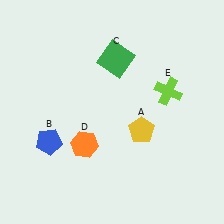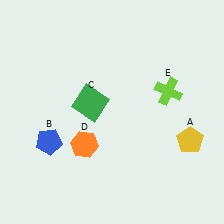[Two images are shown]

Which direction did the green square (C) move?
The green square (C) moved down.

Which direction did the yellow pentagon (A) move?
The yellow pentagon (A) moved right.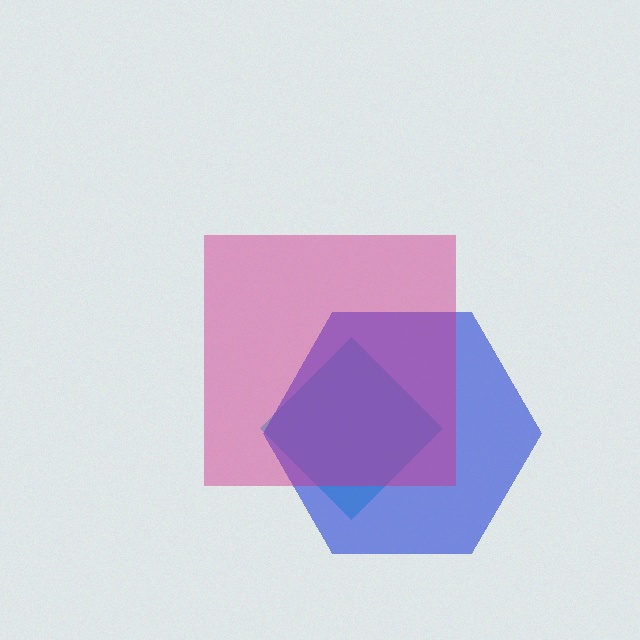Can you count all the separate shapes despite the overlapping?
Yes, there are 3 separate shapes.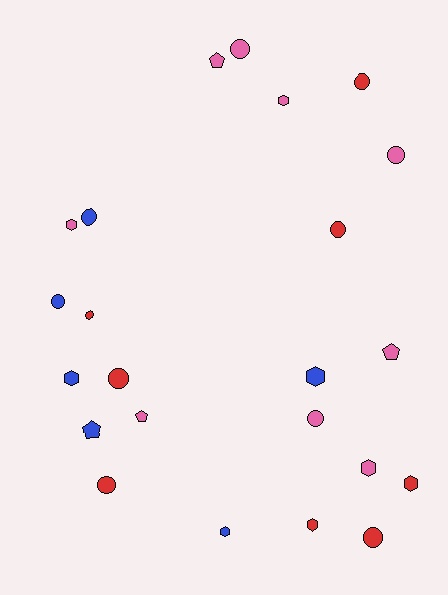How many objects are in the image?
There are 23 objects.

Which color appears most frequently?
Pink, with 9 objects.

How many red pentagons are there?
There are no red pentagons.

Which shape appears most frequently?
Circle, with 11 objects.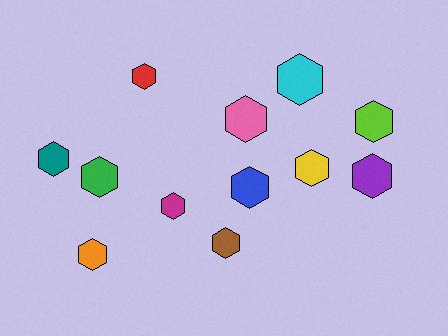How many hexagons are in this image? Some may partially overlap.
There are 12 hexagons.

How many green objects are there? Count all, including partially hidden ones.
There is 1 green object.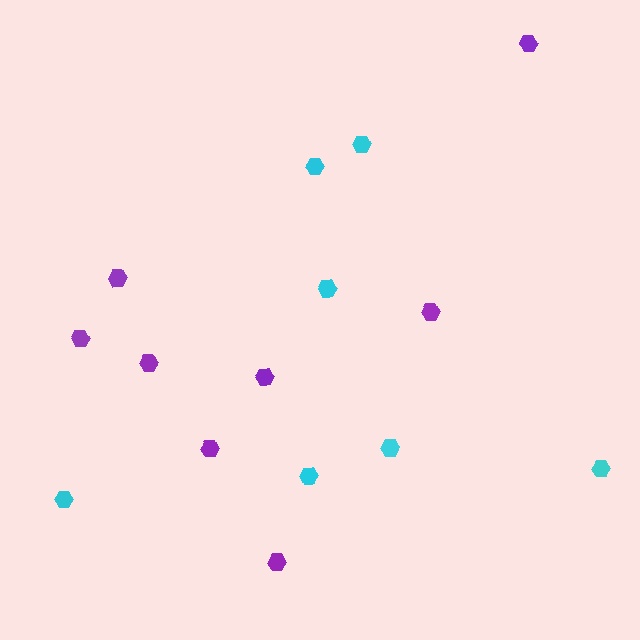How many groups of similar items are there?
There are 2 groups: one group of purple hexagons (8) and one group of cyan hexagons (7).